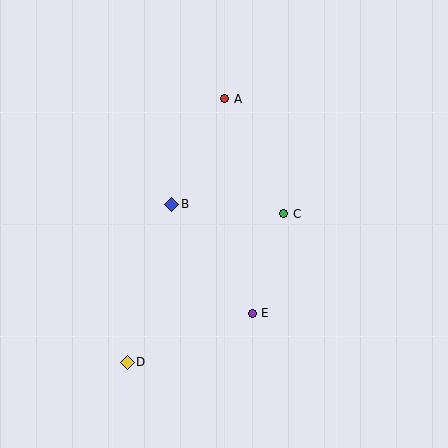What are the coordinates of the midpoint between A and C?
The midpoint between A and C is at (254, 156).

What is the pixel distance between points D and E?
The distance between D and E is 134 pixels.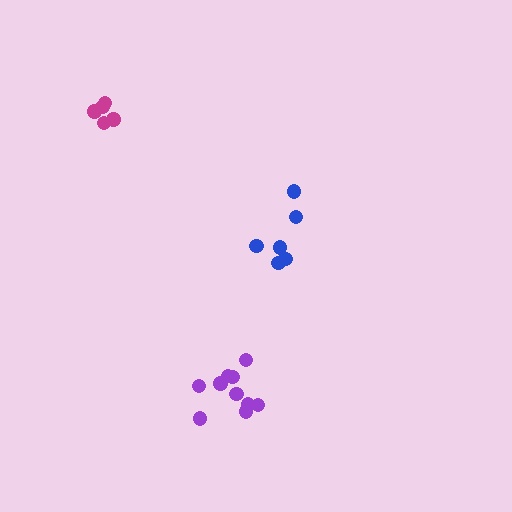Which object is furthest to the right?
The blue cluster is rightmost.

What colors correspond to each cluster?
The clusters are colored: blue, purple, magenta.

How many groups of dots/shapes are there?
There are 3 groups.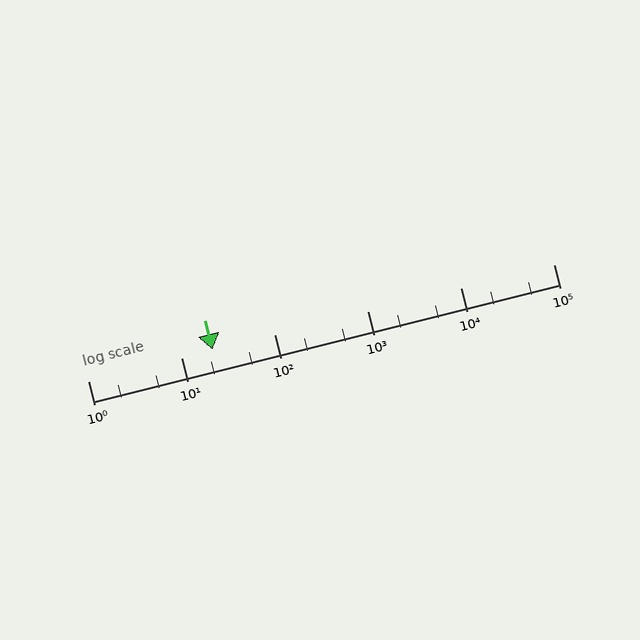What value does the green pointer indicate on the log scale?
The pointer indicates approximately 22.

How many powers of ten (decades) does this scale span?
The scale spans 5 decades, from 1 to 100000.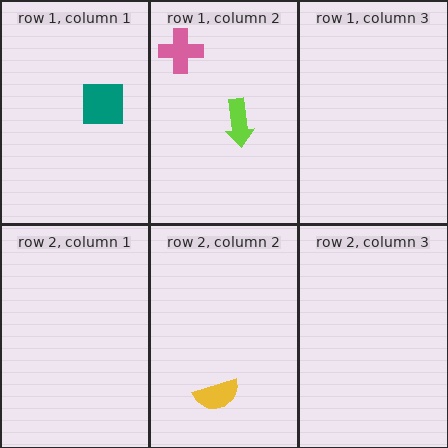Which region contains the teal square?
The row 1, column 1 region.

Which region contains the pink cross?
The row 1, column 2 region.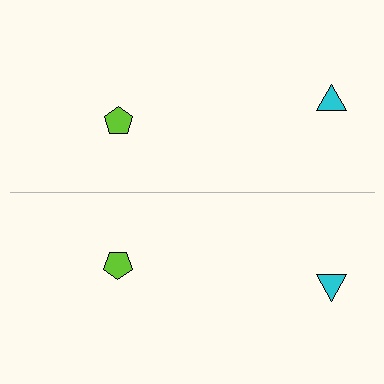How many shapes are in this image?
There are 4 shapes in this image.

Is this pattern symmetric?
Yes, this pattern has bilateral (reflection) symmetry.